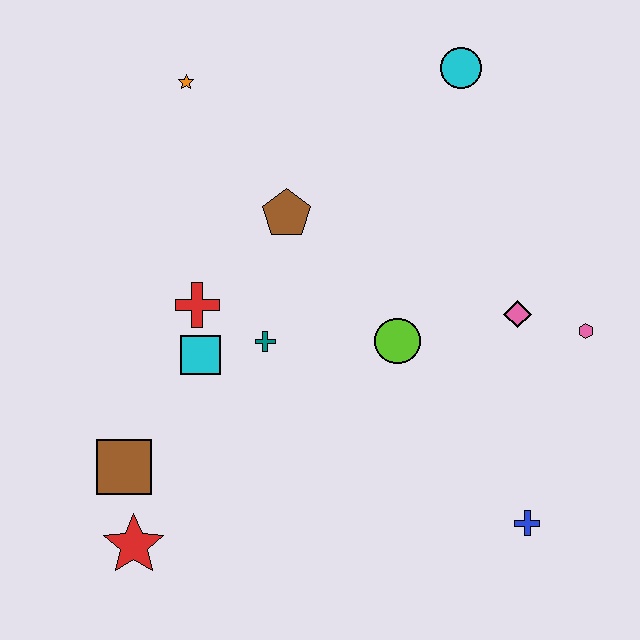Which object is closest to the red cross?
The cyan square is closest to the red cross.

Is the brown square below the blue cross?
No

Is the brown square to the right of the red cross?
No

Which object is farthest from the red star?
The cyan circle is farthest from the red star.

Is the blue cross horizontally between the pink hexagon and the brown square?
Yes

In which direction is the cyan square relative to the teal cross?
The cyan square is to the left of the teal cross.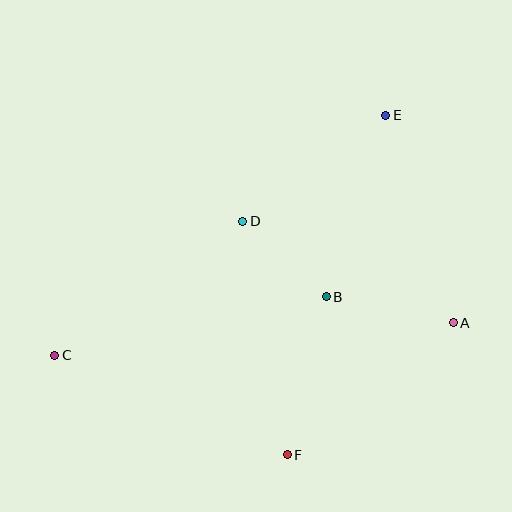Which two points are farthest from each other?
Points C and E are farthest from each other.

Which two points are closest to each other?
Points B and D are closest to each other.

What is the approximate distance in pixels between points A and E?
The distance between A and E is approximately 219 pixels.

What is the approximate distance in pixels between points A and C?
The distance between A and C is approximately 400 pixels.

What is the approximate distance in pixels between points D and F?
The distance between D and F is approximately 238 pixels.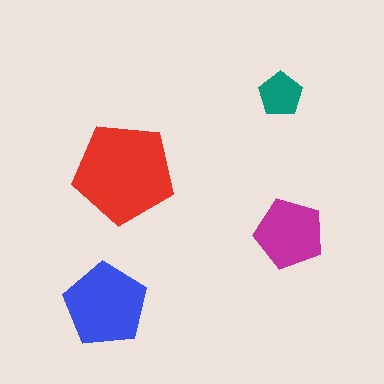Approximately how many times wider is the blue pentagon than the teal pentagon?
About 2 times wider.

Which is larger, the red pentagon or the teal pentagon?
The red one.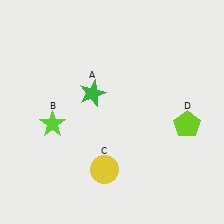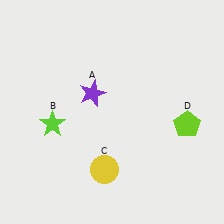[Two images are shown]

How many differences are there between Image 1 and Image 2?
There is 1 difference between the two images.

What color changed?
The star (A) changed from green in Image 1 to purple in Image 2.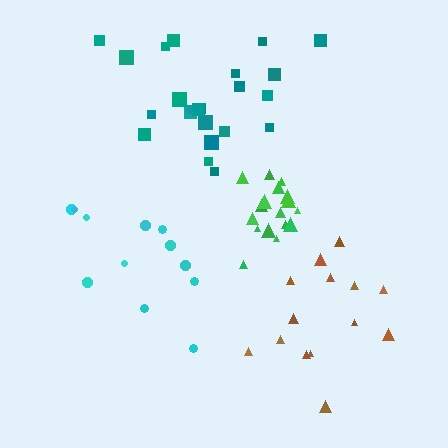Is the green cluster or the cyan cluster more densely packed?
Green.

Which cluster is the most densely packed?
Green.